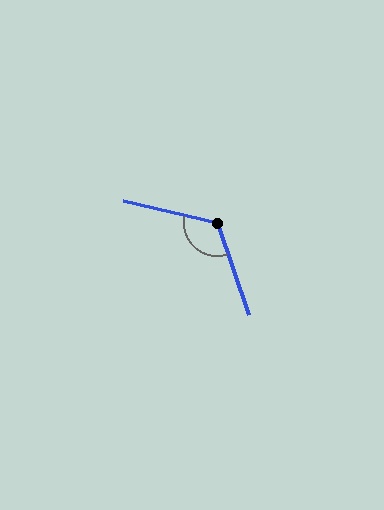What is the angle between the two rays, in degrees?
Approximately 122 degrees.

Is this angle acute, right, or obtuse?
It is obtuse.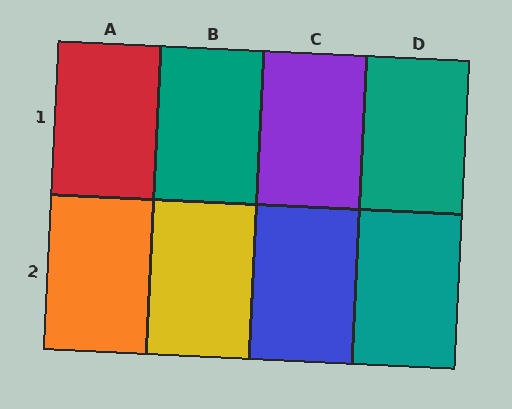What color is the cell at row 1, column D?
Teal.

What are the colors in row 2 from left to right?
Orange, yellow, blue, teal.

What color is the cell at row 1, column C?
Purple.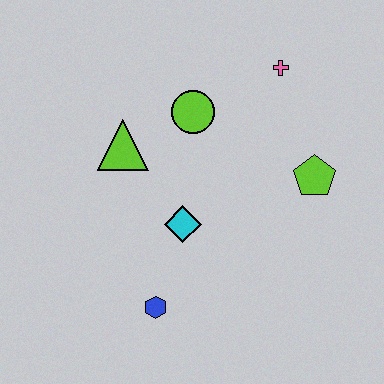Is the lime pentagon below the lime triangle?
Yes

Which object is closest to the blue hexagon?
The cyan diamond is closest to the blue hexagon.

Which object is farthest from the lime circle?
The blue hexagon is farthest from the lime circle.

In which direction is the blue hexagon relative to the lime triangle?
The blue hexagon is below the lime triangle.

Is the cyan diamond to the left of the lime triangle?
No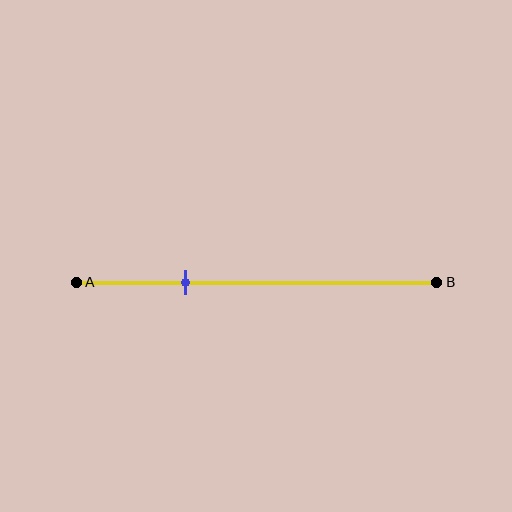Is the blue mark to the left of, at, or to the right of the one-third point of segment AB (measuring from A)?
The blue mark is approximately at the one-third point of segment AB.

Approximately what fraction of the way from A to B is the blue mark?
The blue mark is approximately 30% of the way from A to B.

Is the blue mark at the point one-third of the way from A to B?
Yes, the mark is approximately at the one-third point.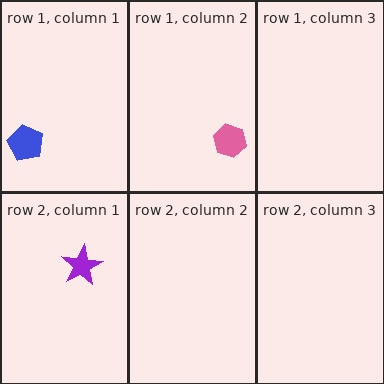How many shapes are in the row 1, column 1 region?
1.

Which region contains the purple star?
The row 2, column 1 region.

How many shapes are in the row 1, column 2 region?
1.